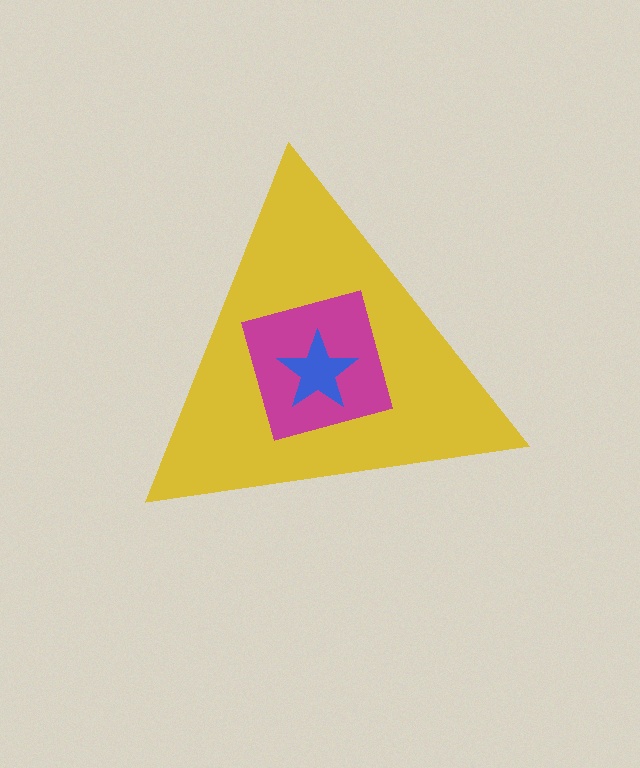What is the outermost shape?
The yellow triangle.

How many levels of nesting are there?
3.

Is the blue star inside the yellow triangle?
Yes.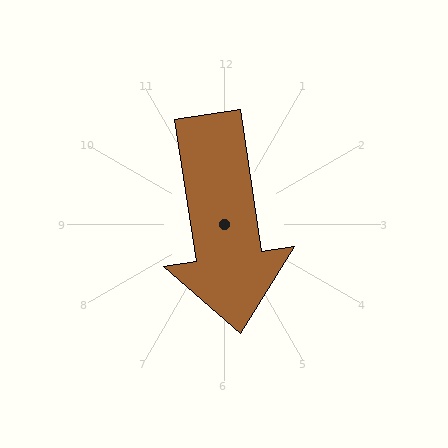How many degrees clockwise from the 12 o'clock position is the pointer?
Approximately 171 degrees.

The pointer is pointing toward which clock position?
Roughly 6 o'clock.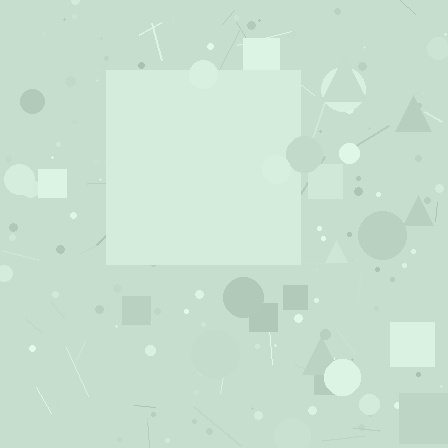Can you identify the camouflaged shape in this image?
The camouflaged shape is a square.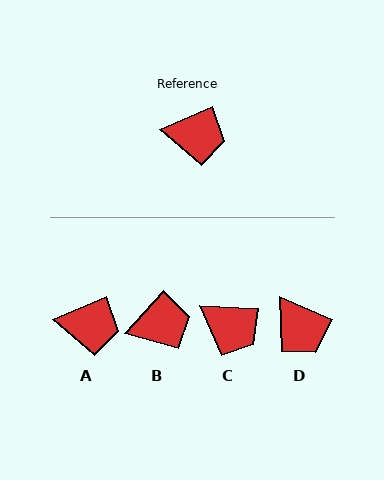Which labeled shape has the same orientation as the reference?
A.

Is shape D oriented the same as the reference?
No, it is off by about 46 degrees.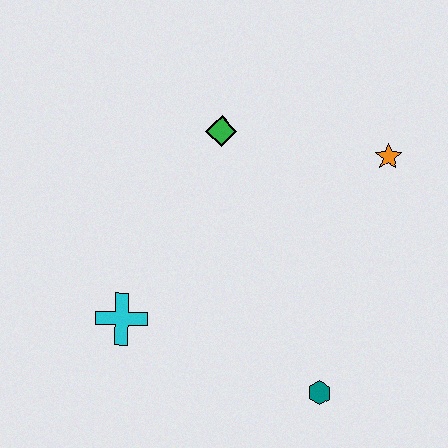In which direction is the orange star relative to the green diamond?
The orange star is to the right of the green diamond.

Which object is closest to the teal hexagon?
The cyan cross is closest to the teal hexagon.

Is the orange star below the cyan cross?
No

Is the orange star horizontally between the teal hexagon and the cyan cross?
No